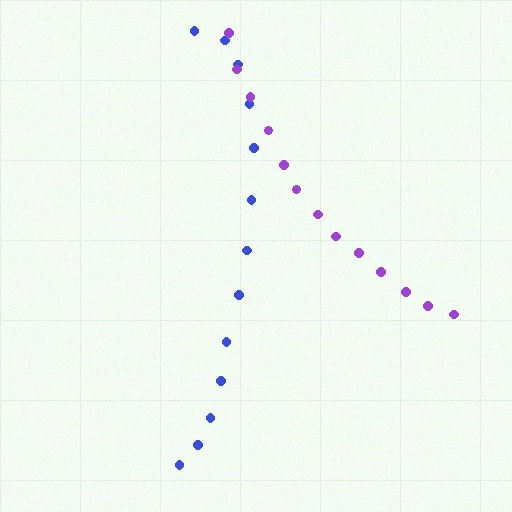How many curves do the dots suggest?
There are 2 distinct paths.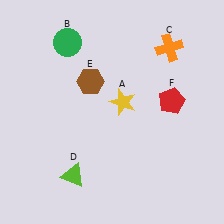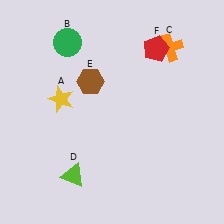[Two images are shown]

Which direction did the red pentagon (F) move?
The red pentagon (F) moved up.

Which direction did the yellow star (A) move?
The yellow star (A) moved left.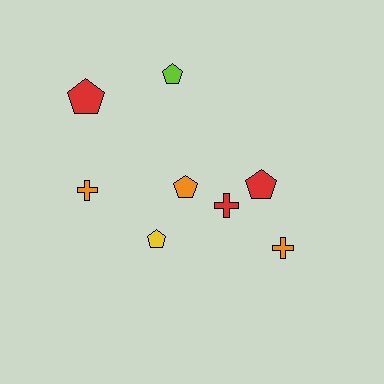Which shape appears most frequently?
Pentagon, with 5 objects.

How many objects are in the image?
There are 8 objects.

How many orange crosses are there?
There are 2 orange crosses.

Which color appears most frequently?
Orange, with 3 objects.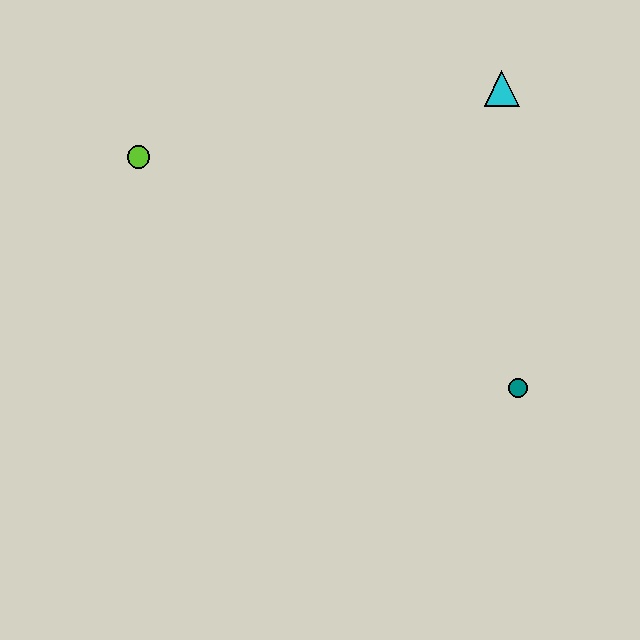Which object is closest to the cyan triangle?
The teal circle is closest to the cyan triangle.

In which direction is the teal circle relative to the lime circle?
The teal circle is to the right of the lime circle.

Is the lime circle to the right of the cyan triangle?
No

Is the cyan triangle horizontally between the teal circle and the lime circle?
Yes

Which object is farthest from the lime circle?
The teal circle is farthest from the lime circle.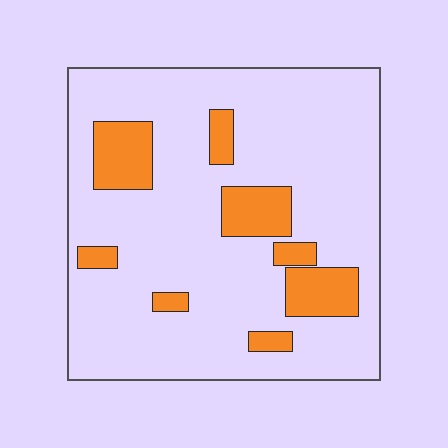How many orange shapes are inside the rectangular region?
8.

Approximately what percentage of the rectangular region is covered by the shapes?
Approximately 15%.